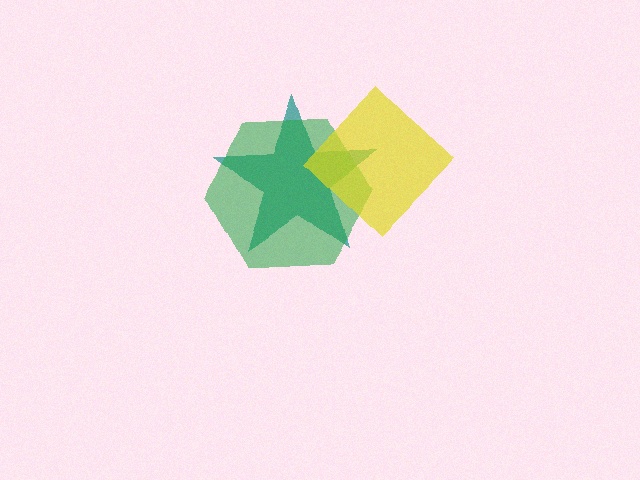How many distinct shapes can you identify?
There are 3 distinct shapes: a teal star, a green hexagon, a yellow diamond.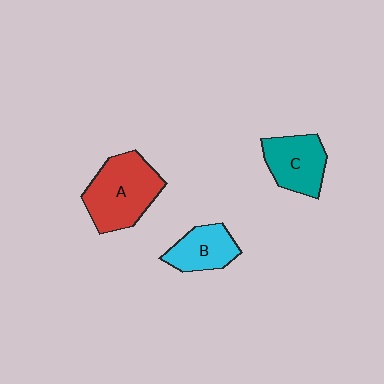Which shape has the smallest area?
Shape B (cyan).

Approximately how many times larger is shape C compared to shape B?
Approximately 1.2 times.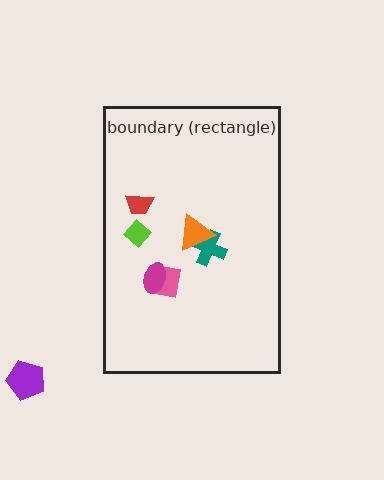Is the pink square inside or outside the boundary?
Inside.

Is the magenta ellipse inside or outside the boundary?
Inside.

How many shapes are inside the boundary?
6 inside, 1 outside.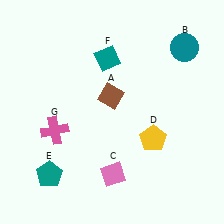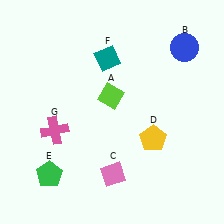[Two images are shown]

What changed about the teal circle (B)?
In Image 1, B is teal. In Image 2, it changed to blue.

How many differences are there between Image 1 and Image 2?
There are 3 differences between the two images.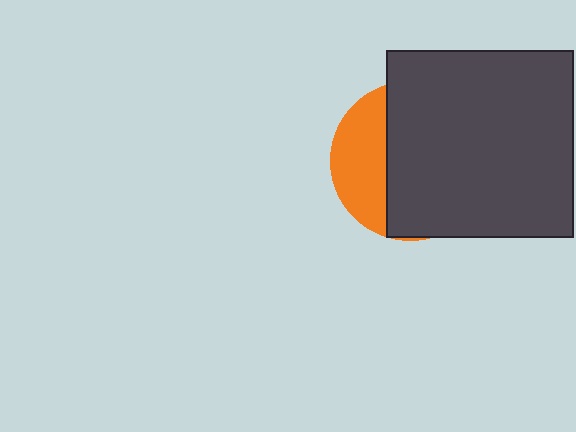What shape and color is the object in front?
The object in front is a dark gray square.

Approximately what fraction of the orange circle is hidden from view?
Roughly 69% of the orange circle is hidden behind the dark gray square.